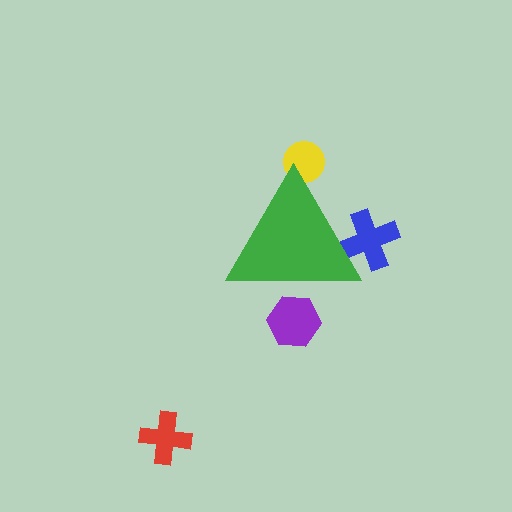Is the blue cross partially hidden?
Yes, the blue cross is partially hidden behind the green triangle.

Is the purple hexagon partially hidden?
Yes, the purple hexagon is partially hidden behind the green triangle.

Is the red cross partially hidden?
No, the red cross is fully visible.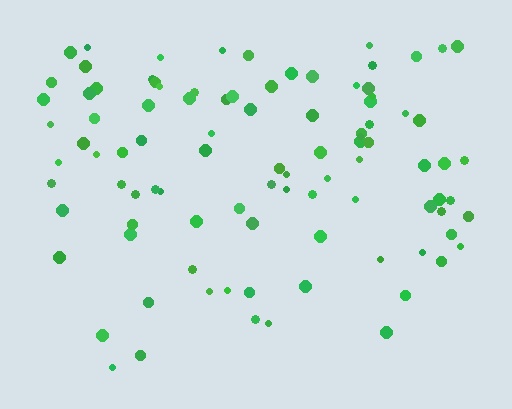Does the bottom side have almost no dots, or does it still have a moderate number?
Still a moderate number, just noticeably fewer than the top.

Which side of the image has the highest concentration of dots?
The top.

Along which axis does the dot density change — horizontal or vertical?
Vertical.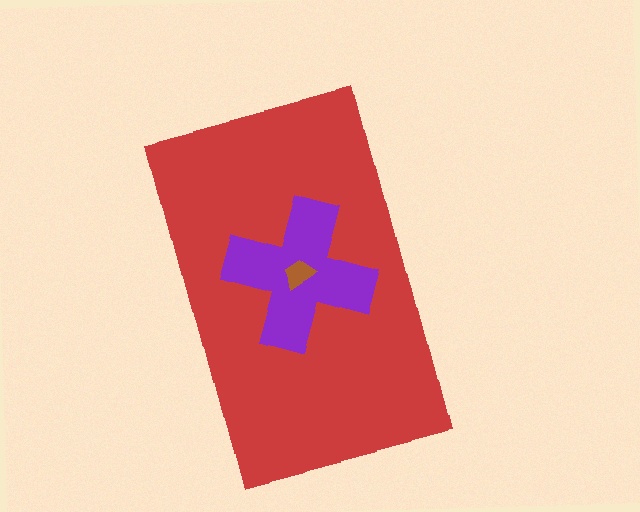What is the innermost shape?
The brown trapezoid.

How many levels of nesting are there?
3.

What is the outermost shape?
The red rectangle.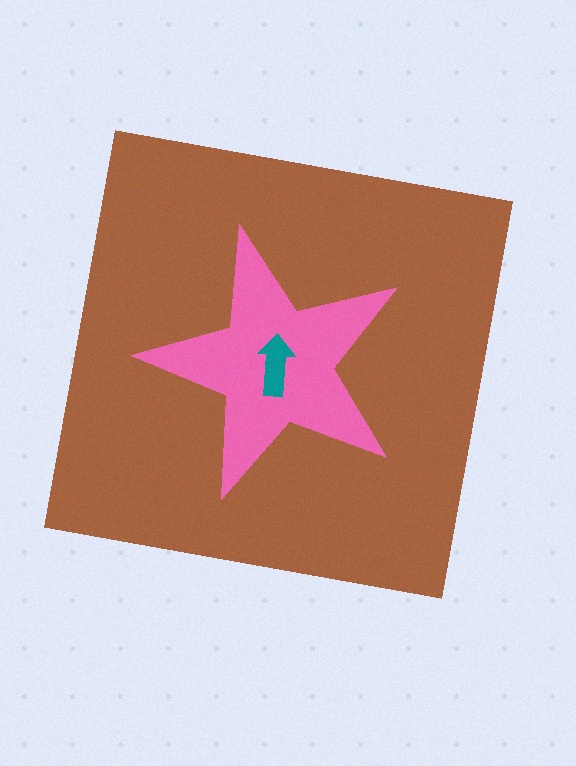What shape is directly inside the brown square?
The pink star.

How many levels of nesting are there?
3.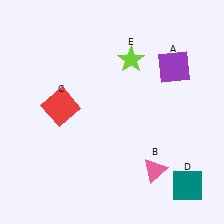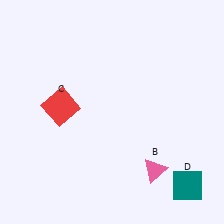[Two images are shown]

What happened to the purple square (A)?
The purple square (A) was removed in Image 2. It was in the top-right area of Image 1.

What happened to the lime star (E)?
The lime star (E) was removed in Image 2. It was in the top-right area of Image 1.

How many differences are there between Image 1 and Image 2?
There are 2 differences between the two images.